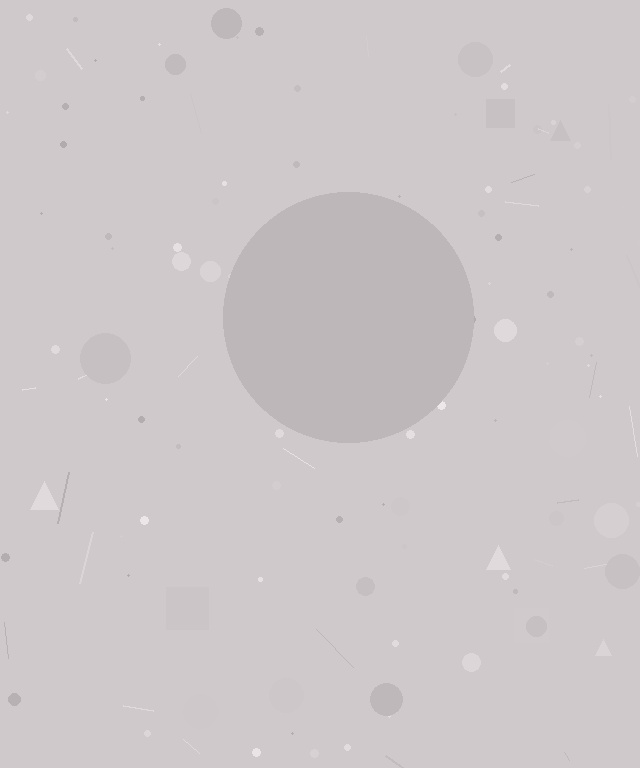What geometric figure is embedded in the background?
A circle is embedded in the background.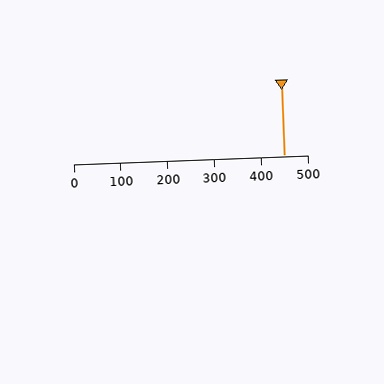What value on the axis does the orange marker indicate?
The marker indicates approximately 450.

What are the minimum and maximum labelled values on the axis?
The axis runs from 0 to 500.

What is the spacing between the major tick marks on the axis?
The major ticks are spaced 100 apart.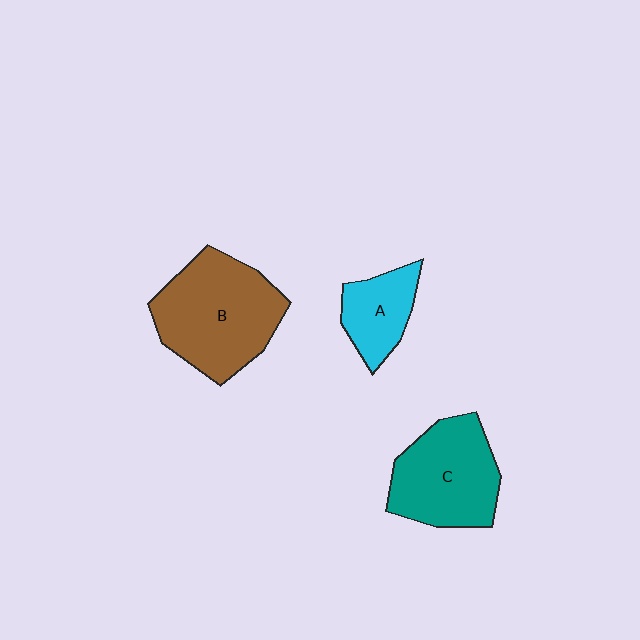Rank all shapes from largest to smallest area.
From largest to smallest: B (brown), C (teal), A (cyan).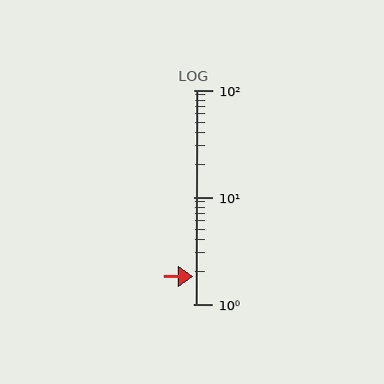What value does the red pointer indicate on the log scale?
The pointer indicates approximately 1.8.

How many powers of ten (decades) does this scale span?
The scale spans 2 decades, from 1 to 100.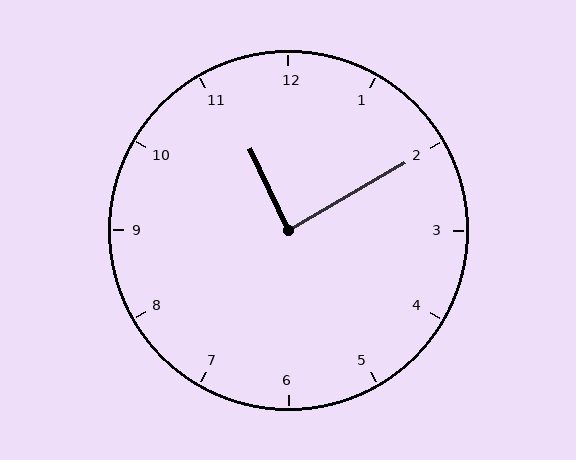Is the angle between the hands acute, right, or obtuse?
It is right.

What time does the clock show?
11:10.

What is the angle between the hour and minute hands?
Approximately 85 degrees.